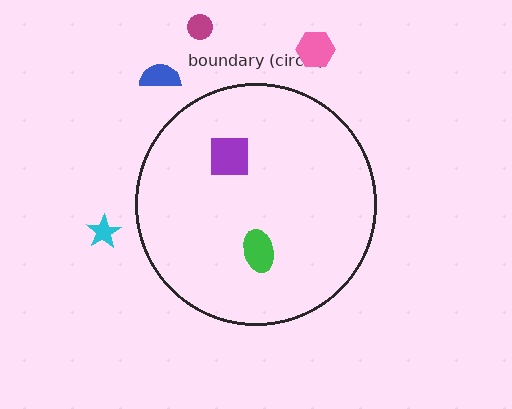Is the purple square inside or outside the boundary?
Inside.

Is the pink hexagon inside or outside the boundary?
Outside.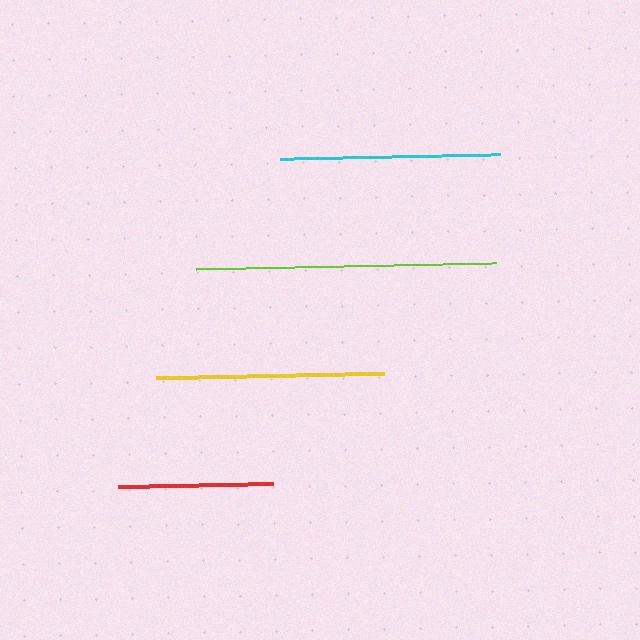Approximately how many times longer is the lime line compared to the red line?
The lime line is approximately 1.9 times the length of the red line.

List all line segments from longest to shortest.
From longest to shortest: lime, yellow, cyan, red.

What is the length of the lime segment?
The lime segment is approximately 300 pixels long.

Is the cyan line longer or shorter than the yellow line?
The yellow line is longer than the cyan line.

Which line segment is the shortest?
The red line is the shortest at approximately 155 pixels.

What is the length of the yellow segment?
The yellow segment is approximately 228 pixels long.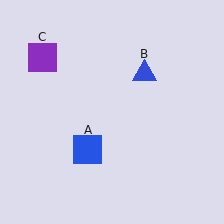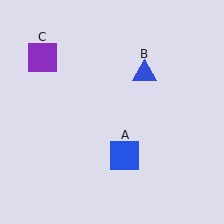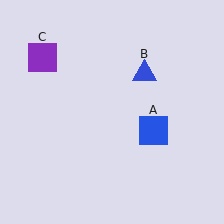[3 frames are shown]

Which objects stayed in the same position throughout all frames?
Blue triangle (object B) and purple square (object C) remained stationary.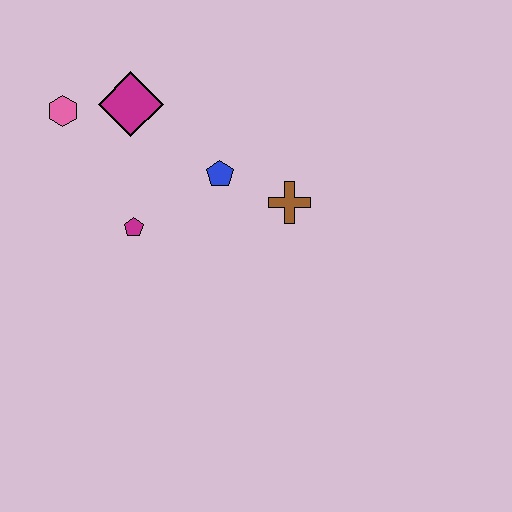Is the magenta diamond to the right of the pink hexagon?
Yes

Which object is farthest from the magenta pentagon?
The brown cross is farthest from the magenta pentagon.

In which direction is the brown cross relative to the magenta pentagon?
The brown cross is to the right of the magenta pentagon.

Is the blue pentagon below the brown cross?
No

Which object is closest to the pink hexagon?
The magenta diamond is closest to the pink hexagon.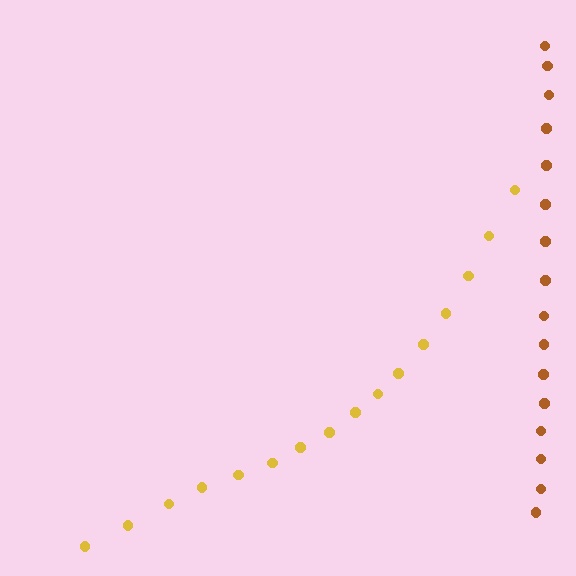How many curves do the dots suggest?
There are 2 distinct paths.